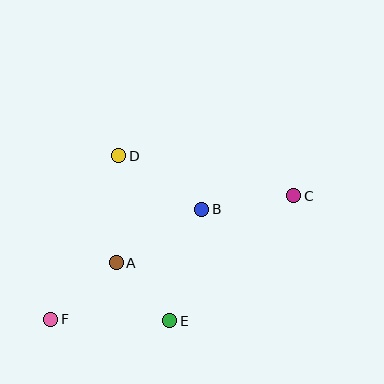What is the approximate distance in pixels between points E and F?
The distance between E and F is approximately 119 pixels.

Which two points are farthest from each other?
Points C and F are farthest from each other.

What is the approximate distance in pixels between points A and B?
The distance between A and B is approximately 101 pixels.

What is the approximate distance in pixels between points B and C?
The distance between B and C is approximately 93 pixels.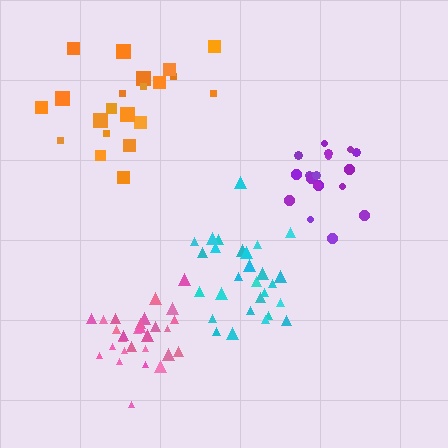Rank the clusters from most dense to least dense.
pink, cyan, purple, orange.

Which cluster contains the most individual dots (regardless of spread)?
Cyan (28).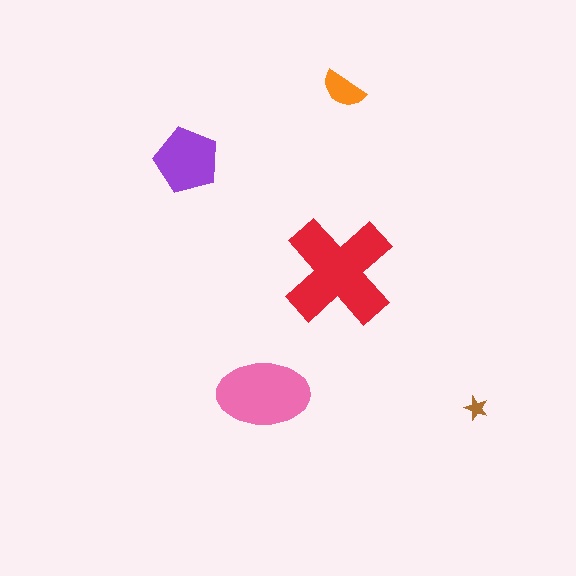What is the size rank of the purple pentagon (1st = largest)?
3rd.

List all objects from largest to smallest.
The red cross, the pink ellipse, the purple pentagon, the orange semicircle, the brown star.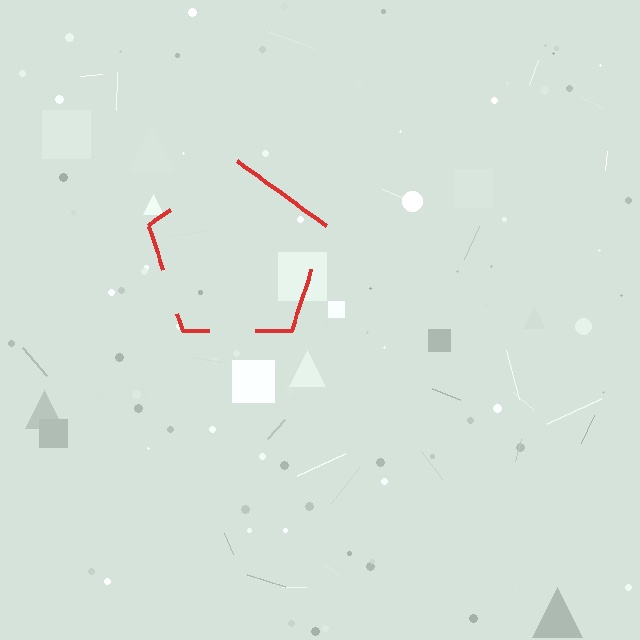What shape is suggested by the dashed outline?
The dashed outline suggests a pentagon.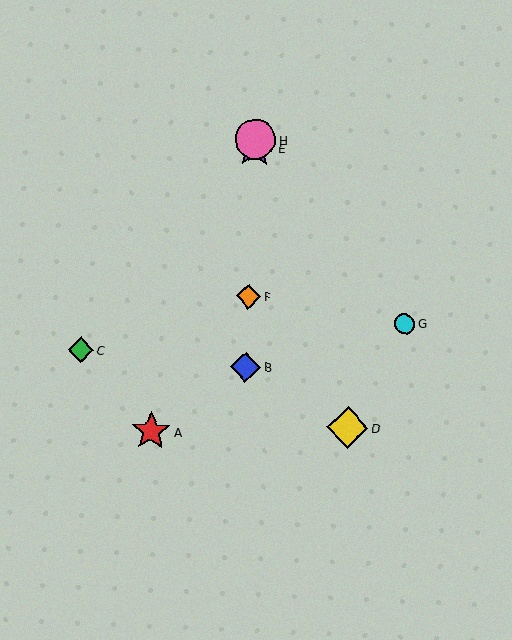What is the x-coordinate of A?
Object A is at x≈151.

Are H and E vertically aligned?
Yes, both are at x≈255.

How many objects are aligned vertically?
4 objects (B, E, F, H) are aligned vertically.